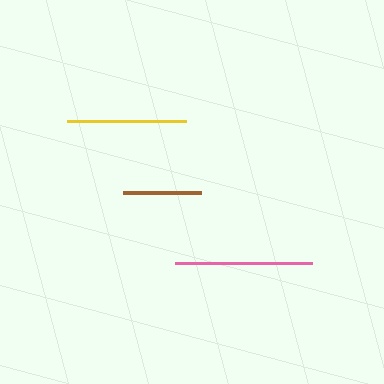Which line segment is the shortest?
The brown line is the shortest at approximately 78 pixels.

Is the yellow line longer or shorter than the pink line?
The pink line is longer than the yellow line.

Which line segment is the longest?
The pink line is the longest at approximately 137 pixels.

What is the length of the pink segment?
The pink segment is approximately 137 pixels long.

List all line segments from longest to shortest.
From longest to shortest: pink, yellow, brown.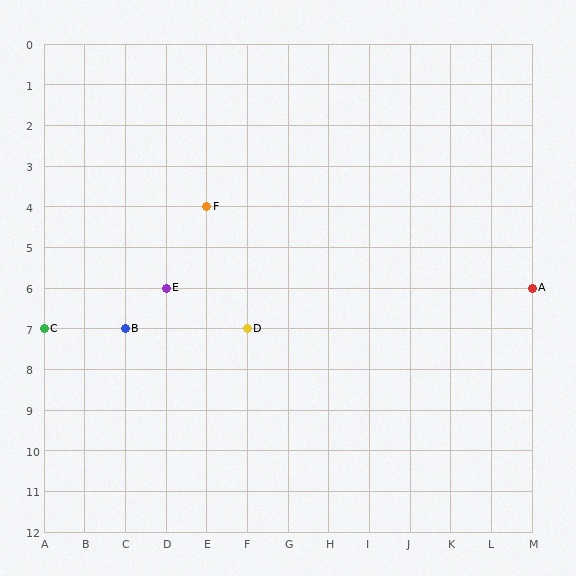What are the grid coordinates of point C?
Point C is at grid coordinates (A, 7).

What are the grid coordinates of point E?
Point E is at grid coordinates (D, 6).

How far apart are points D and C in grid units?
Points D and C are 5 columns apart.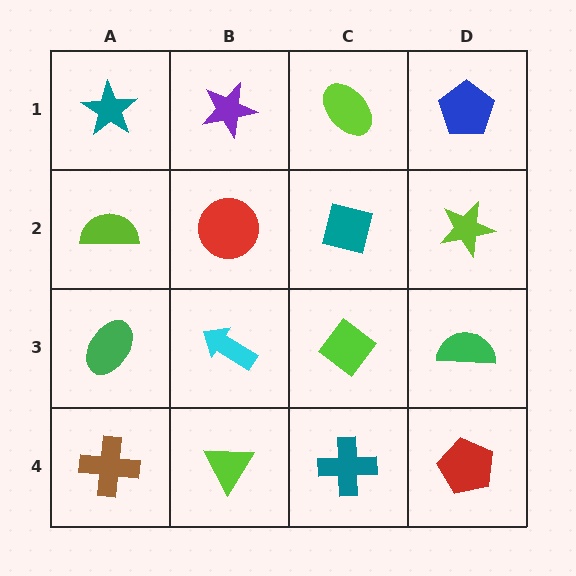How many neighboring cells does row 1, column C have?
3.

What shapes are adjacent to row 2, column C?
A lime ellipse (row 1, column C), a lime diamond (row 3, column C), a red circle (row 2, column B), a lime star (row 2, column D).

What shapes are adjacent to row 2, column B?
A purple star (row 1, column B), a cyan arrow (row 3, column B), a lime semicircle (row 2, column A), a teal square (row 2, column C).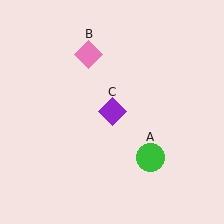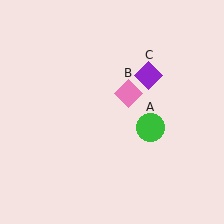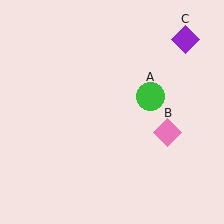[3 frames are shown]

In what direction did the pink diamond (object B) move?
The pink diamond (object B) moved down and to the right.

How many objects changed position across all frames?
3 objects changed position: green circle (object A), pink diamond (object B), purple diamond (object C).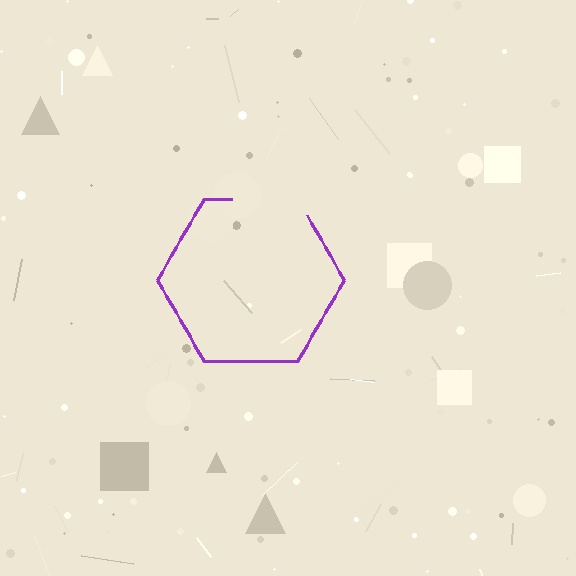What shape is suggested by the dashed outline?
The dashed outline suggests a hexagon.